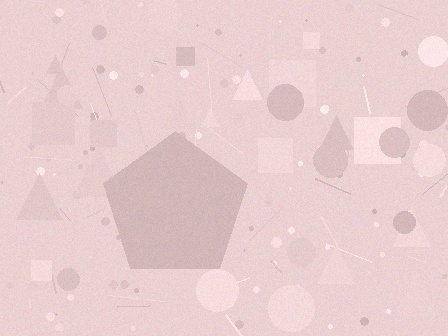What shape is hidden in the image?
A pentagon is hidden in the image.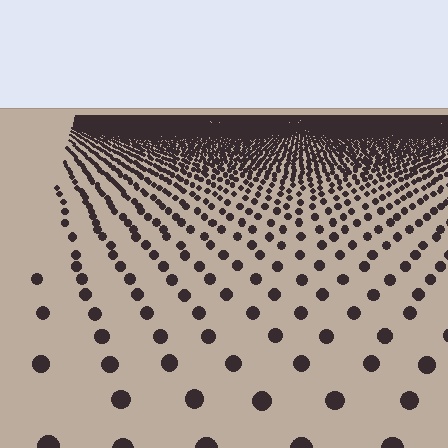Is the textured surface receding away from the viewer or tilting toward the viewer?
The surface is receding away from the viewer. Texture elements get smaller and denser toward the top.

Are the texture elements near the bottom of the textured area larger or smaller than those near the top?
Larger. Near the bottom, elements are closer to the viewer and appear at a bigger on-screen size.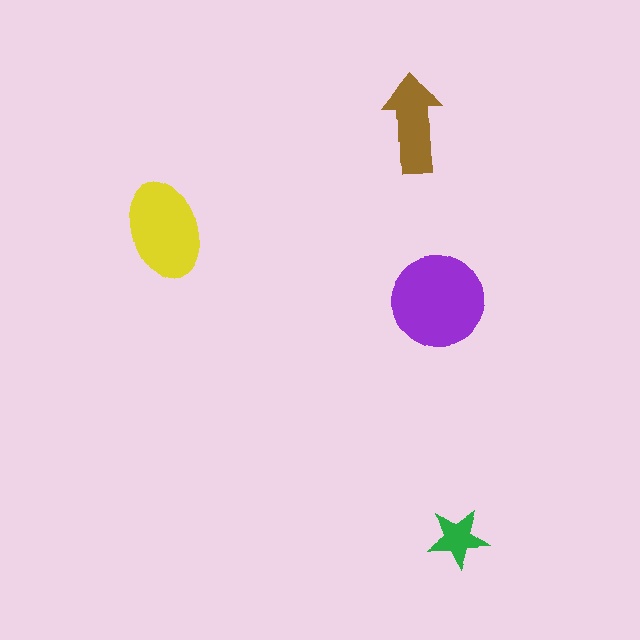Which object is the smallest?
The green star.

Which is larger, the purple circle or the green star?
The purple circle.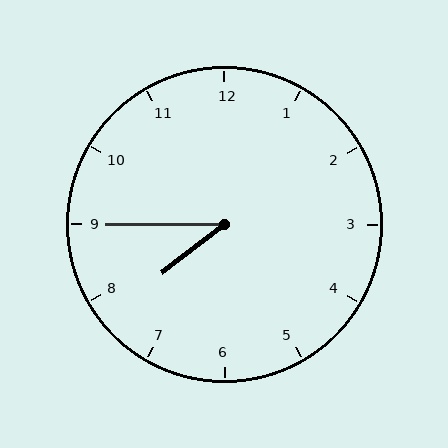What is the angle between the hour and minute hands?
Approximately 38 degrees.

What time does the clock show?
7:45.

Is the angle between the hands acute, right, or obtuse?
It is acute.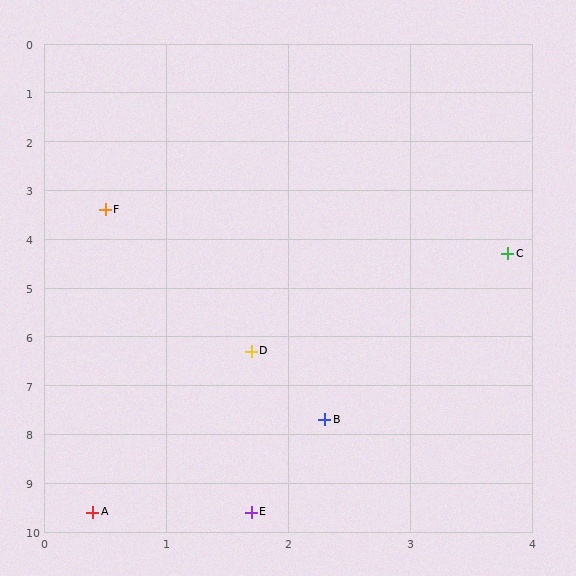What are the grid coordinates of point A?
Point A is at approximately (0.4, 9.6).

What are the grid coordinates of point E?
Point E is at approximately (1.7, 9.6).